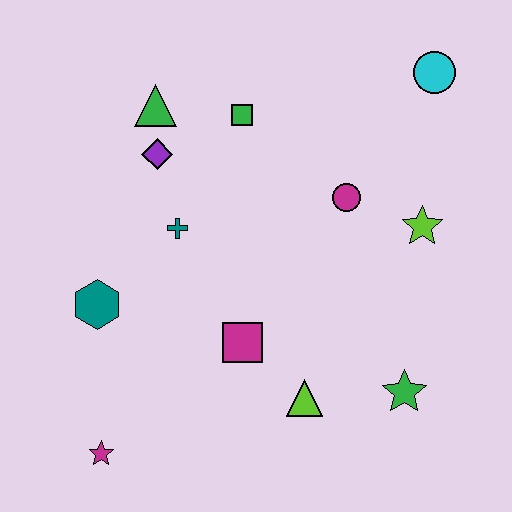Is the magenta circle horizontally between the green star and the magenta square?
Yes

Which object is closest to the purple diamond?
The green triangle is closest to the purple diamond.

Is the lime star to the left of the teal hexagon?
No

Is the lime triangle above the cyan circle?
No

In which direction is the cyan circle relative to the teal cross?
The cyan circle is to the right of the teal cross.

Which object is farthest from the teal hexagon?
The cyan circle is farthest from the teal hexagon.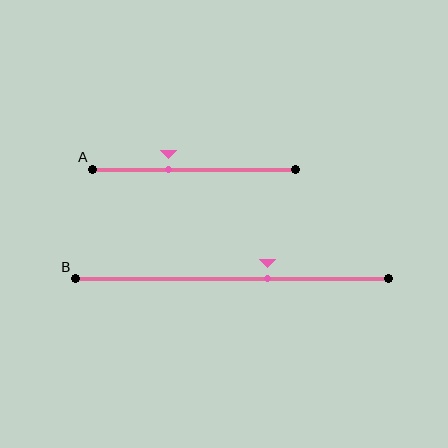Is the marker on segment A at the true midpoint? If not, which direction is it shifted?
No, the marker on segment A is shifted to the left by about 12% of the segment length.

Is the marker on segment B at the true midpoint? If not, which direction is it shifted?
No, the marker on segment B is shifted to the right by about 11% of the segment length.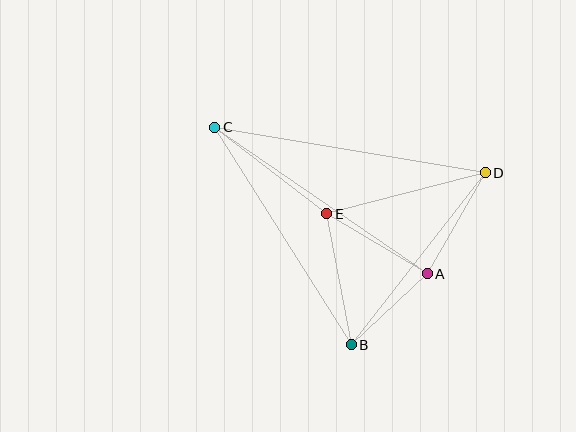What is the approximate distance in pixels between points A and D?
The distance between A and D is approximately 117 pixels.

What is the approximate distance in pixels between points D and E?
The distance between D and E is approximately 164 pixels.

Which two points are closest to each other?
Points A and B are closest to each other.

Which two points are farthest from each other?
Points C and D are farthest from each other.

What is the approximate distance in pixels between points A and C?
The distance between A and C is approximately 258 pixels.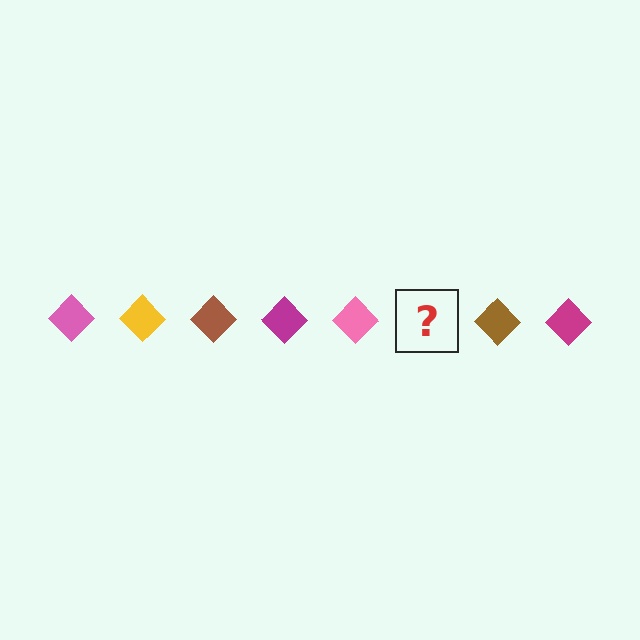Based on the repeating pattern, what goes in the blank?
The blank should be a yellow diamond.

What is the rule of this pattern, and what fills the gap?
The rule is that the pattern cycles through pink, yellow, brown, magenta diamonds. The gap should be filled with a yellow diamond.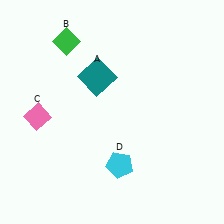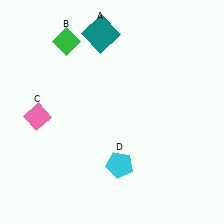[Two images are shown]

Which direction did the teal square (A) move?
The teal square (A) moved up.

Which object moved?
The teal square (A) moved up.